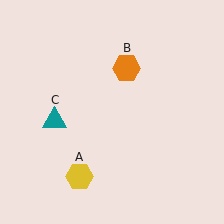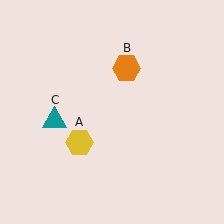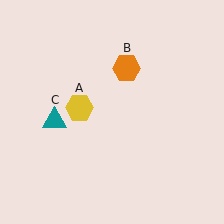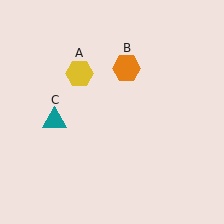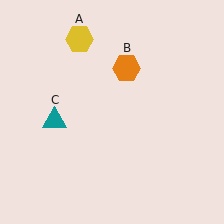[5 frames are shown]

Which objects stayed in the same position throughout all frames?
Orange hexagon (object B) and teal triangle (object C) remained stationary.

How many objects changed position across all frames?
1 object changed position: yellow hexagon (object A).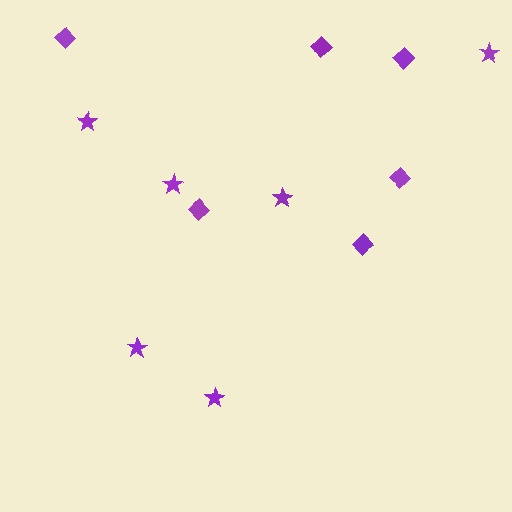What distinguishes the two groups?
There are 2 groups: one group of stars (6) and one group of diamonds (6).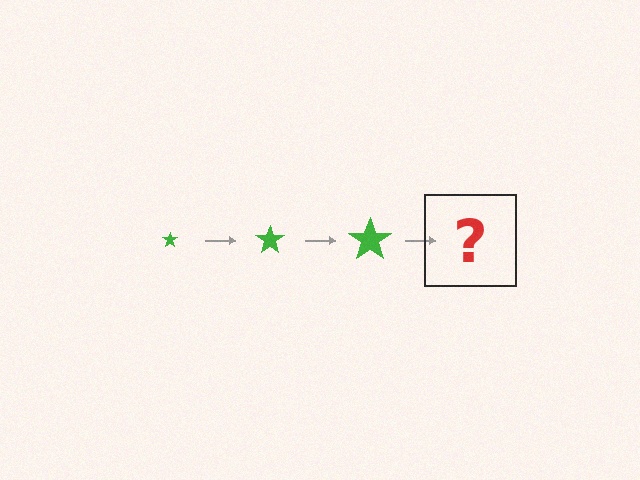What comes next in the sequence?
The next element should be a green star, larger than the previous one.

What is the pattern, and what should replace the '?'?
The pattern is that the star gets progressively larger each step. The '?' should be a green star, larger than the previous one.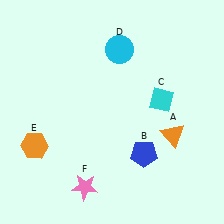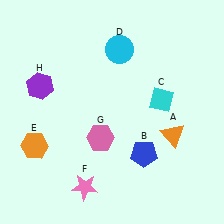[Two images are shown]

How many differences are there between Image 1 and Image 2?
There are 2 differences between the two images.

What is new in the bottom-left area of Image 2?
A pink hexagon (G) was added in the bottom-left area of Image 2.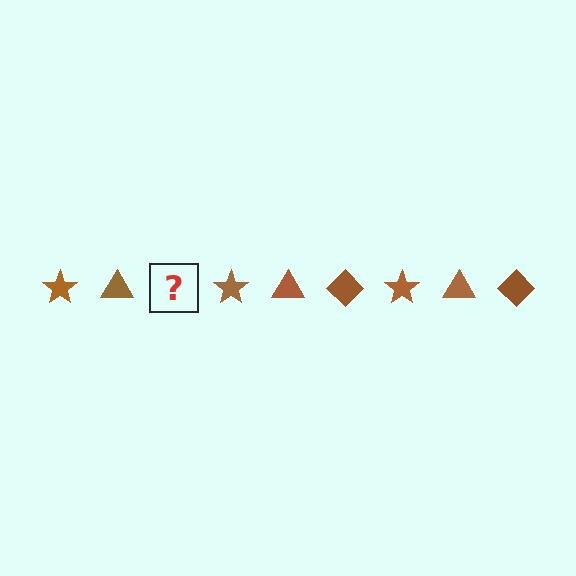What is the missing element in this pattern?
The missing element is a brown diamond.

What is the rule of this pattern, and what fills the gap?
The rule is that the pattern cycles through star, triangle, diamond shapes in brown. The gap should be filled with a brown diamond.